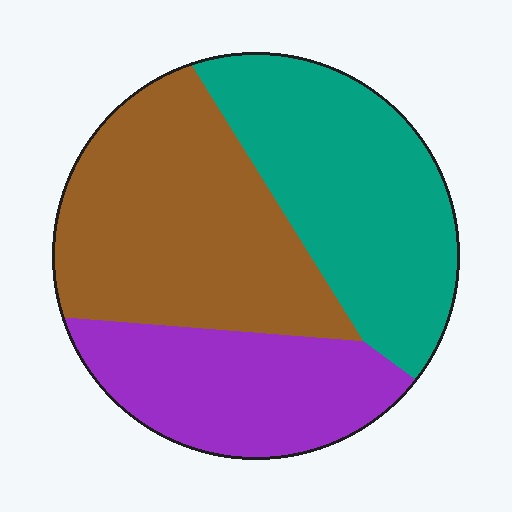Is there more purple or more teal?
Teal.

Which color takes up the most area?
Brown, at roughly 40%.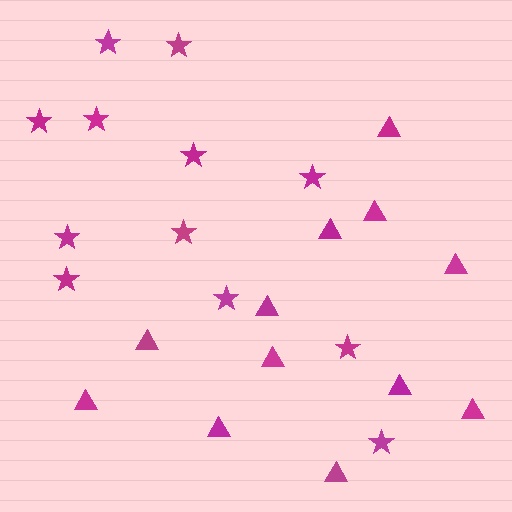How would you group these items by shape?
There are 2 groups: one group of triangles (12) and one group of stars (12).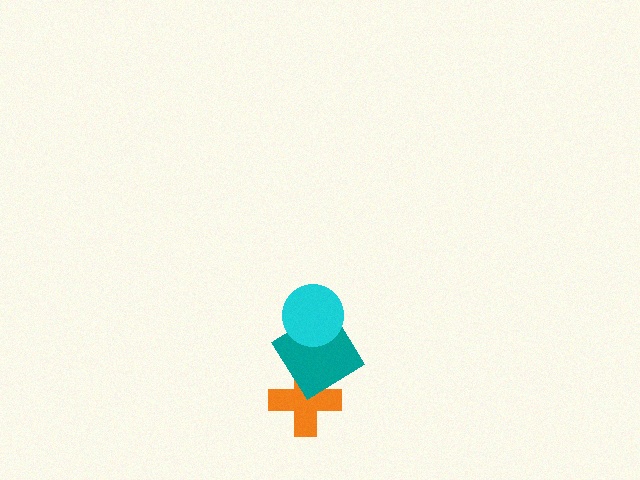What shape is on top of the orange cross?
The teal diamond is on top of the orange cross.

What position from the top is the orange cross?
The orange cross is 3rd from the top.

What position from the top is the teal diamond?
The teal diamond is 2nd from the top.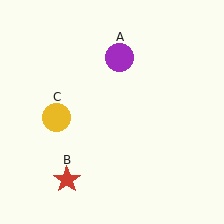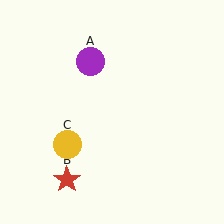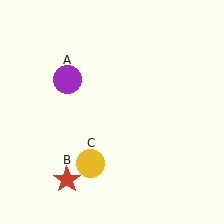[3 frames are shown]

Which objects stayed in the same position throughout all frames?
Red star (object B) remained stationary.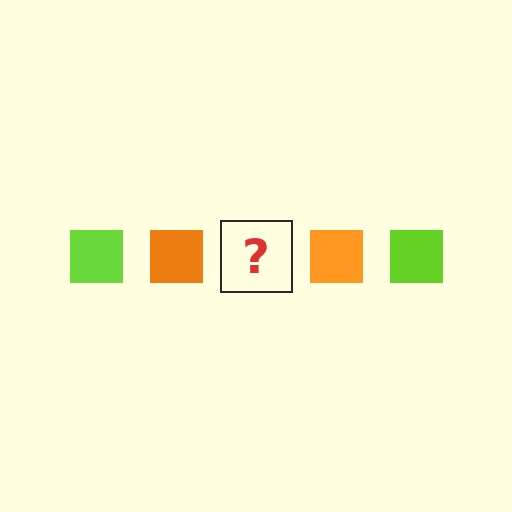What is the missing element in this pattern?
The missing element is a lime square.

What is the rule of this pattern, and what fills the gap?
The rule is that the pattern cycles through lime, orange squares. The gap should be filled with a lime square.